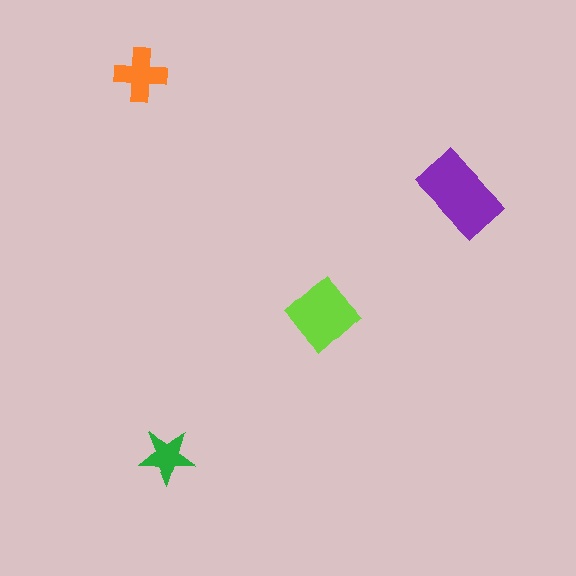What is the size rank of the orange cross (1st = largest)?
3rd.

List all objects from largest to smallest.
The purple rectangle, the lime diamond, the orange cross, the green star.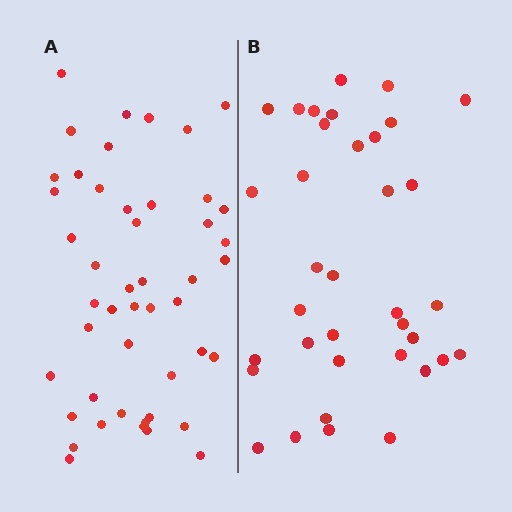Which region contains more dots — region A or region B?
Region A (the left region) has more dots.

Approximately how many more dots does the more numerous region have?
Region A has roughly 12 or so more dots than region B.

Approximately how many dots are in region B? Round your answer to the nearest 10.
About 40 dots. (The exact count is 36, which rounds to 40.)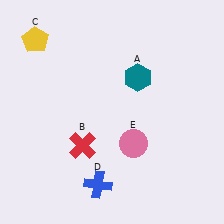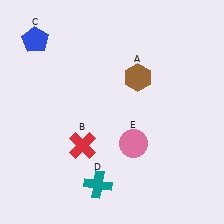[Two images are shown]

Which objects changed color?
A changed from teal to brown. C changed from yellow to blue. D changed from blue to teal.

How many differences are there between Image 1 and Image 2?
There are 3 differences between the two images.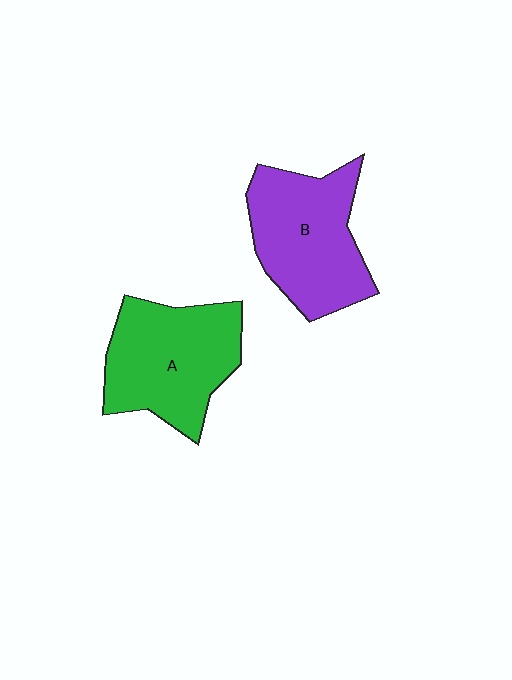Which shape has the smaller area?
Shape B (purple).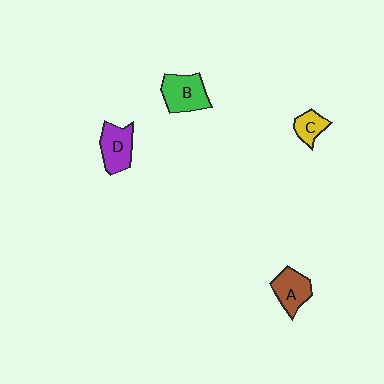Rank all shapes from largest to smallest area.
From largest to smallest: B (green), D (purple), A (brown), C (yellow).